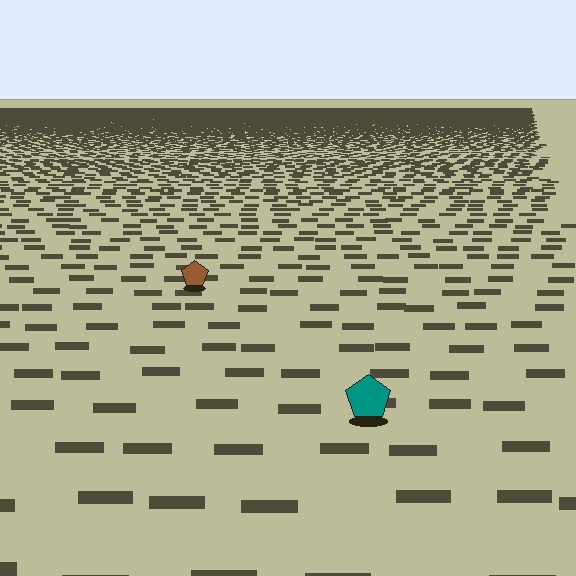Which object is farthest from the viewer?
The brown pentagon is farthest from the viewer. It appears smaller and the ground texture around it is denser.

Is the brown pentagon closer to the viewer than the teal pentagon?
No. The teal pentagon is closer — you can tell from the texture gradient: the ground texture is coarser near it.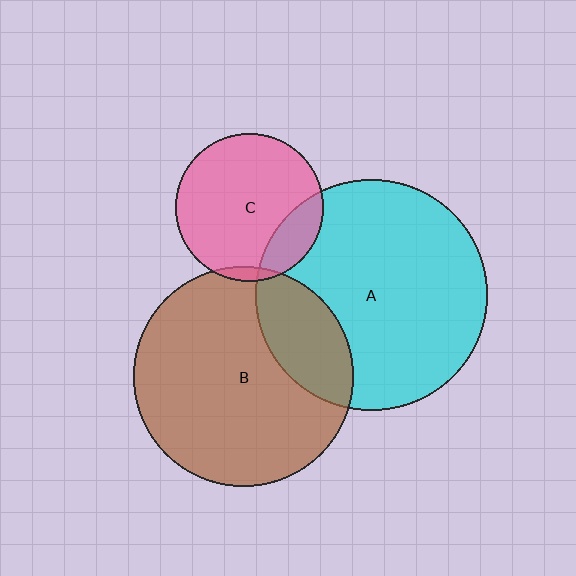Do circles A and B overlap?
Yes.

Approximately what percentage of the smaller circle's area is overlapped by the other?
Approximately 25%.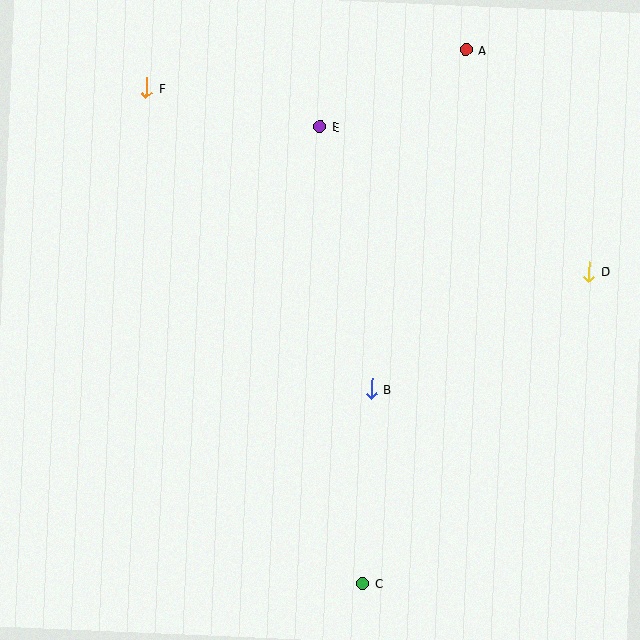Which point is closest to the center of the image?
Point B at (371, 389) is closest to the center.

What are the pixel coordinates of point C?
Point C is at (362, 583).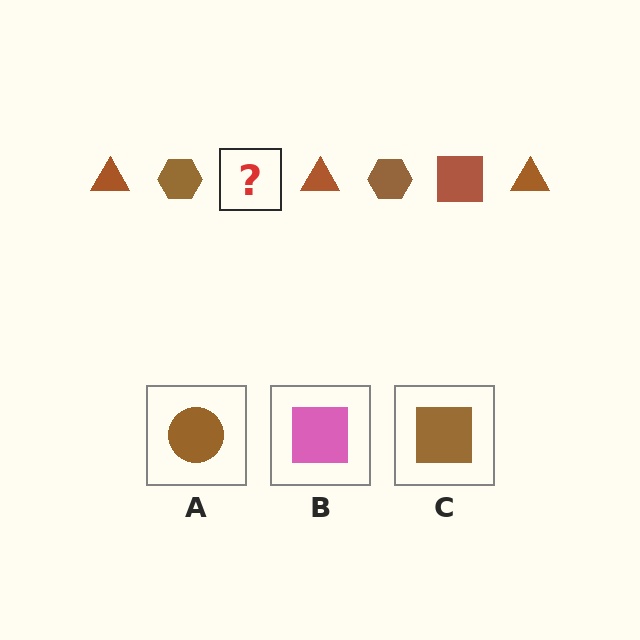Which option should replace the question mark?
Option C.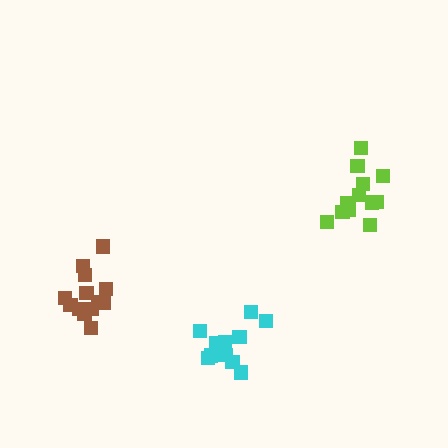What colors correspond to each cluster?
The clusters are colored: cyan, brown, lime.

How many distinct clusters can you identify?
There are 3 distinct clusters.